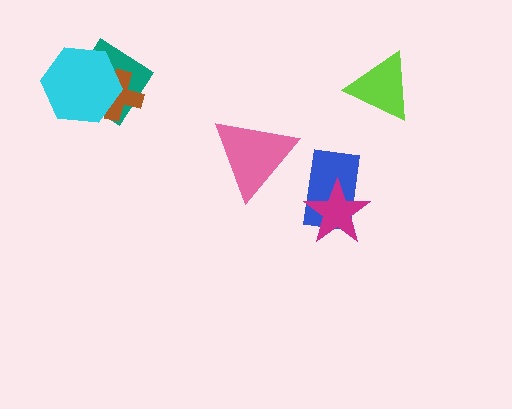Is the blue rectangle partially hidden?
Yes, it is partially covered by another shape.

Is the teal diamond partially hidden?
Yes, it is partially covered by another shape.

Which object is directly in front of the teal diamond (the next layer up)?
The brown cross is directly in front of the teal diamond.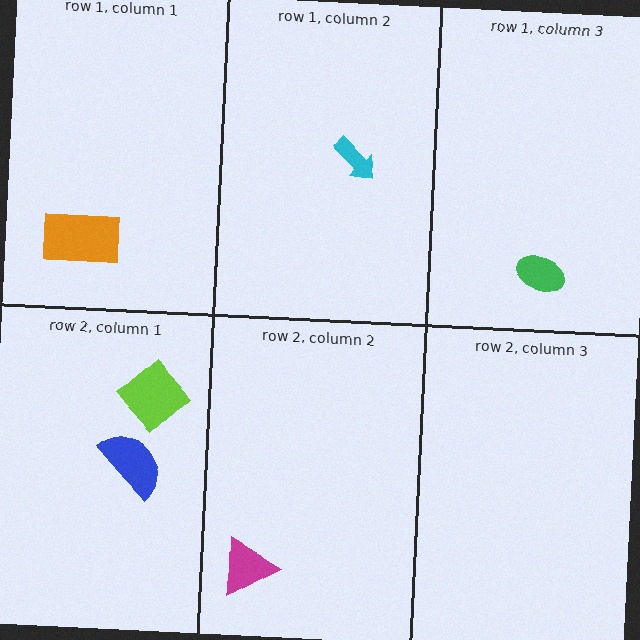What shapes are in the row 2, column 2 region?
The magenta triangle.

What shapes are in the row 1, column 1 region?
The orange rectangle.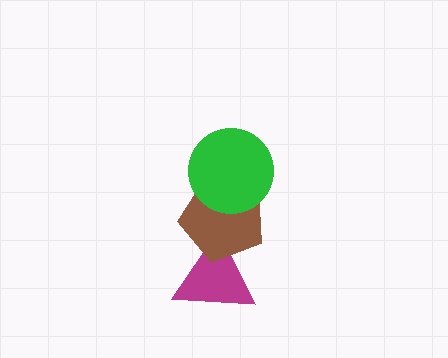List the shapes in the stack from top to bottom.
From top to bottom: the green circle, the brown pentagon, the magenta triangle.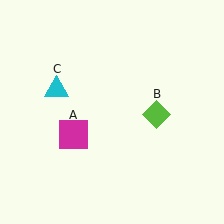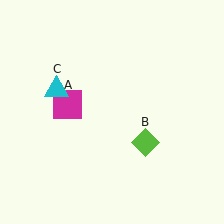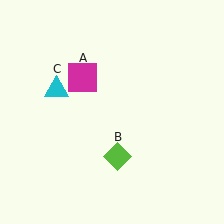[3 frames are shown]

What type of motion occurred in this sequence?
The magenta square (object A), lime diamond (object B) rotated clockwise around the center of the scene.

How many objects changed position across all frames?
2 objects changed position: magenta square (object A), lime diamond (object B).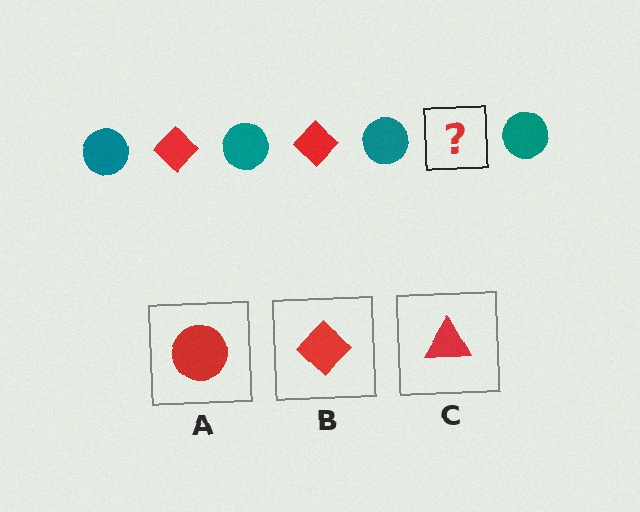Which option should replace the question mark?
Option B.